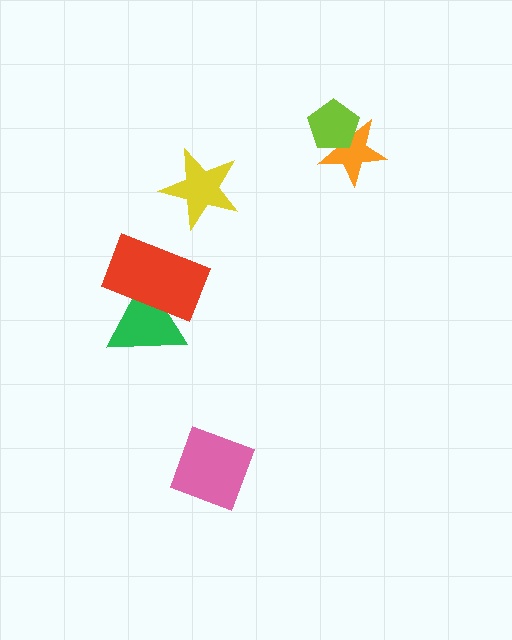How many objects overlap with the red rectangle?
1 object overlaps with the red rectangle.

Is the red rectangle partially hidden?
No, no other shape covers it.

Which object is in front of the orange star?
The lime pentagon is in front of the orange star.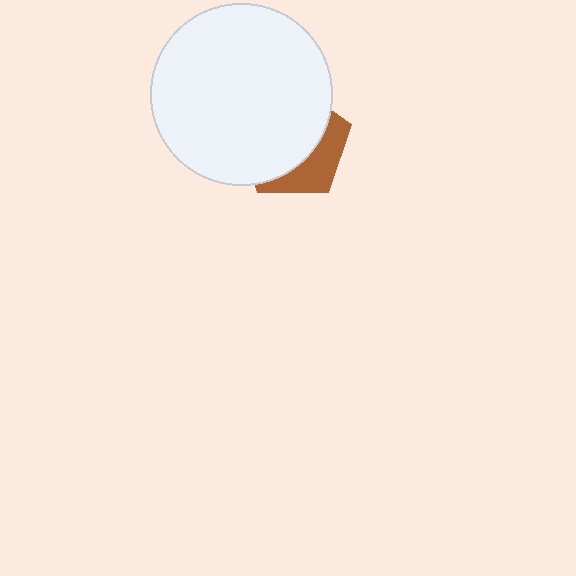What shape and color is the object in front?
The object in front is a white circle.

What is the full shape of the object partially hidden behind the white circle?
The partially hidden object is a brown pentagon.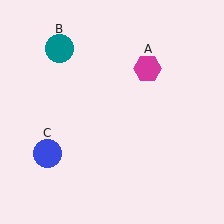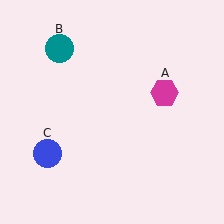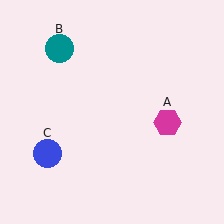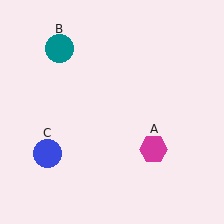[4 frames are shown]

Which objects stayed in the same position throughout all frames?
Teal circle (object B) and blue circle (object C) remained stationary.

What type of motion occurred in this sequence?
The magenta hexagon (object A) rotated clockwise around the center of the scene.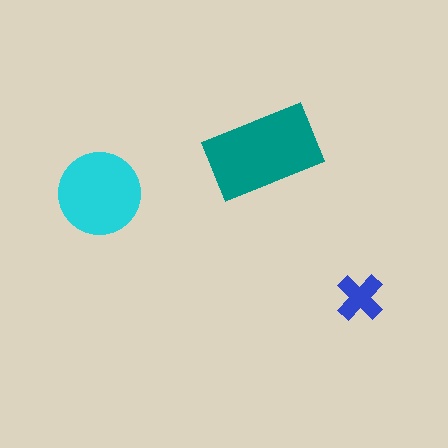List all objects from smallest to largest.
The blue cross, the cyan circle, the teal rectangle.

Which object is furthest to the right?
The blue cross is rightmost.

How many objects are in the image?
There are 3 objects in the image.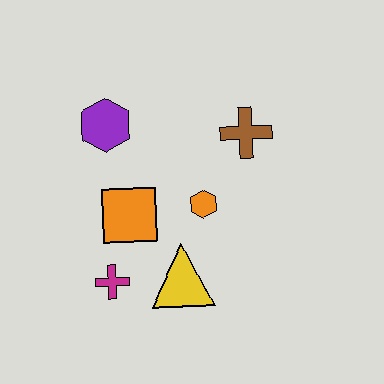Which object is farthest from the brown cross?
The magenta cross is farthest from the brown cross.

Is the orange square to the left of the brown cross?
Yes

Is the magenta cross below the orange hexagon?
Yes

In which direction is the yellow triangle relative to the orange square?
The yellow triangle is below the orange square.